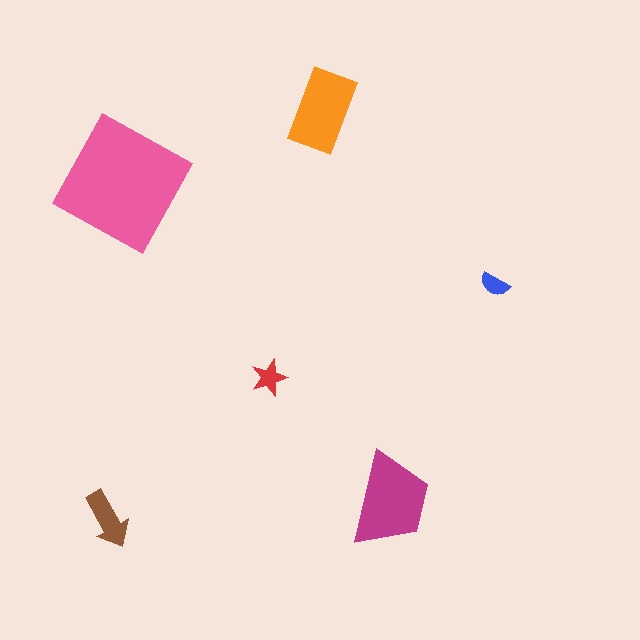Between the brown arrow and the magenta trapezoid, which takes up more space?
The magenta trapezoid.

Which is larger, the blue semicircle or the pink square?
The pink square.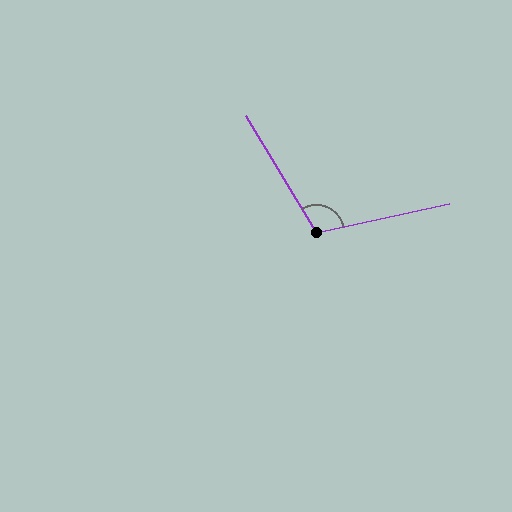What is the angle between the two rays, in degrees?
Approximately 109 degrees.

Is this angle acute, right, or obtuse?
It is obtuse.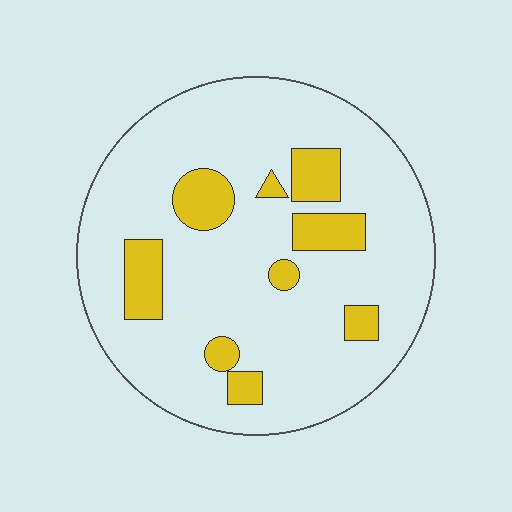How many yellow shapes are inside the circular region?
9.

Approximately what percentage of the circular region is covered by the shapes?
Approximately 15%.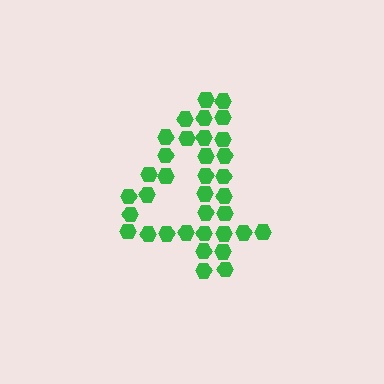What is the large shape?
The large shape is the digit 4.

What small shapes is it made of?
It is made of small hexagons.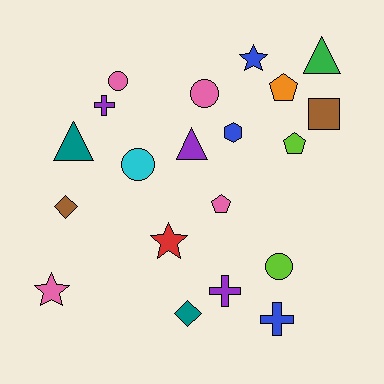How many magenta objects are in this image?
There are no magenta objects.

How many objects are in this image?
There are 20 objects.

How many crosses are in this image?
There are 3 crosses.